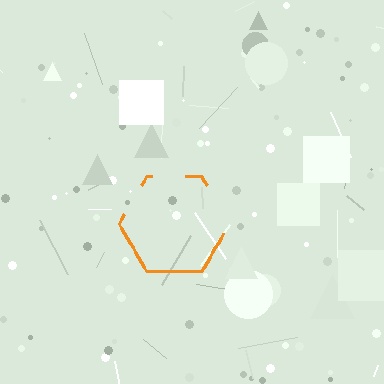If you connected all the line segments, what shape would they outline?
They would outline a hexagon.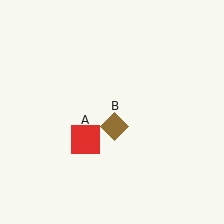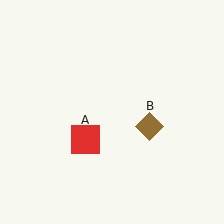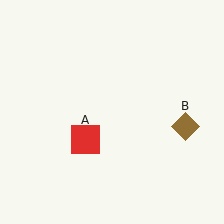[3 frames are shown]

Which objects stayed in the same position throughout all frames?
Red square (object A) remained stationary.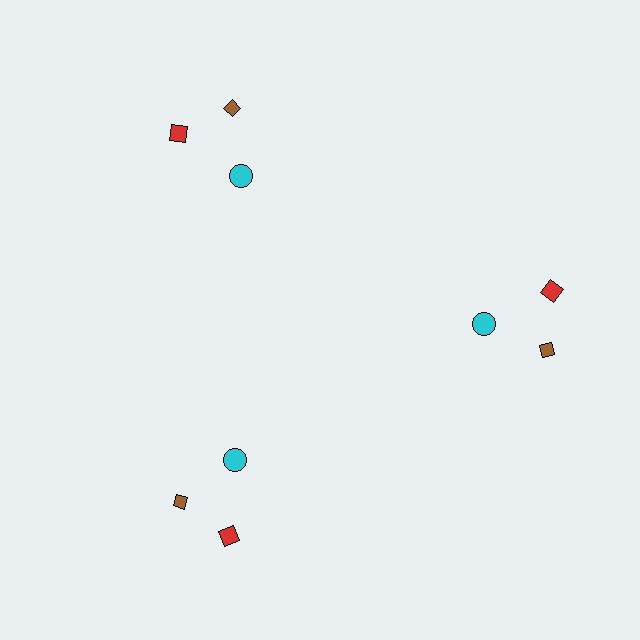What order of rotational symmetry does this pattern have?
This pattern has 3-fold rotational symmetry.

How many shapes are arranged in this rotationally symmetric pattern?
There are 9 shapes, arranged in 3 groups of 3.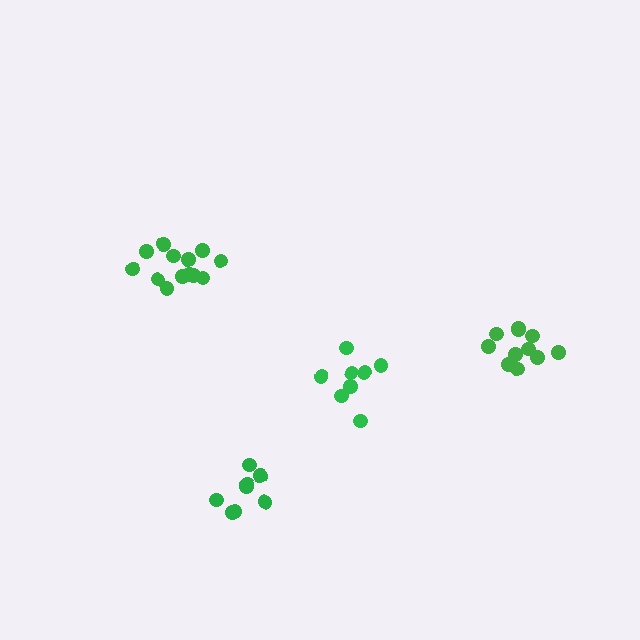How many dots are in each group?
Group 1: 8 dots, Group 2: 11 dots, Group 3: 13 dots, Group 4: 8 dots (40 total).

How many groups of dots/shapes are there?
There are 4 groups.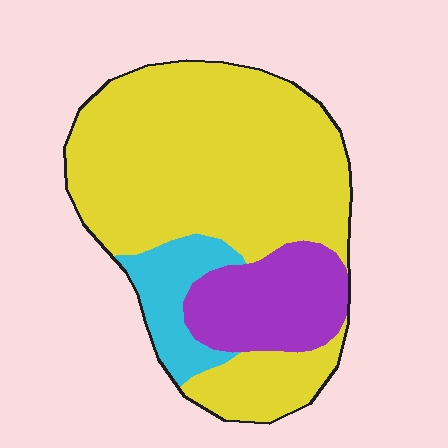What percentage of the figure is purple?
Purple takes up about one fifth (1/5) of the figure.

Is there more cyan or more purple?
Purple.